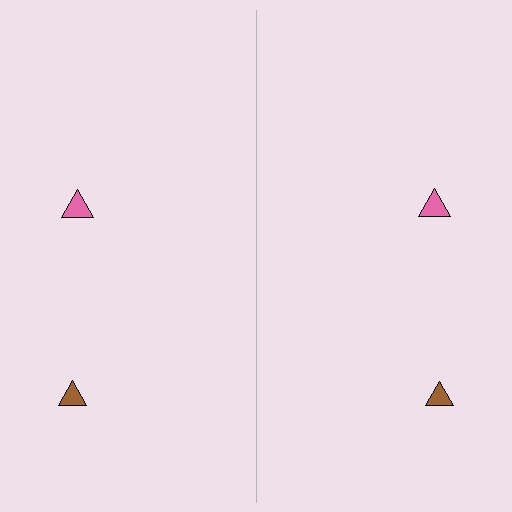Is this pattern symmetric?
Yes, this pattern has bilateral (reflection) symmetry.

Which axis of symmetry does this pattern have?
The pattern has a vertical axis of symmetry running through the center of the image.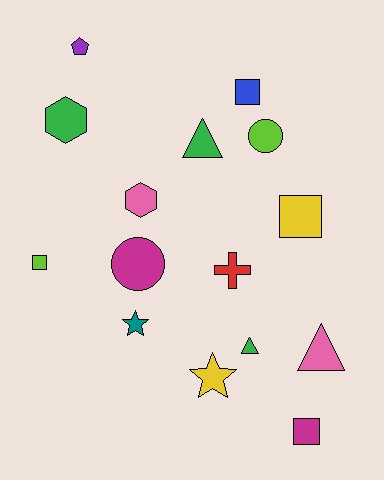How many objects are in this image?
There are 15 objects.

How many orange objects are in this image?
There are no orange objects.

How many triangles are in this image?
There are 3 triangles.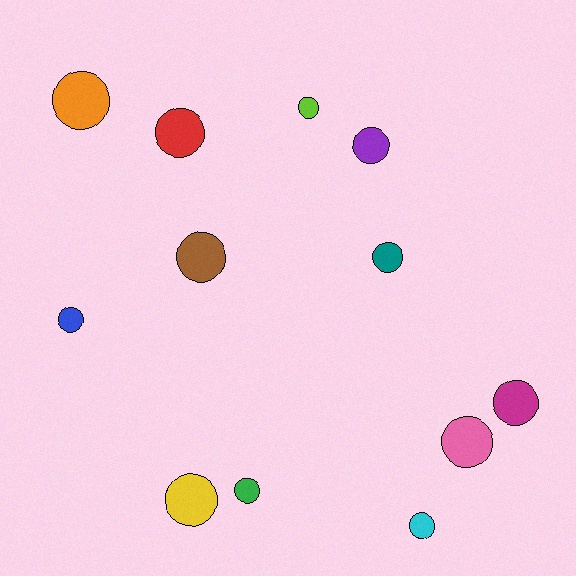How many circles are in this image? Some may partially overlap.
There are 12 circles.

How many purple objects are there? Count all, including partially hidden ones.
There is 1 purple object.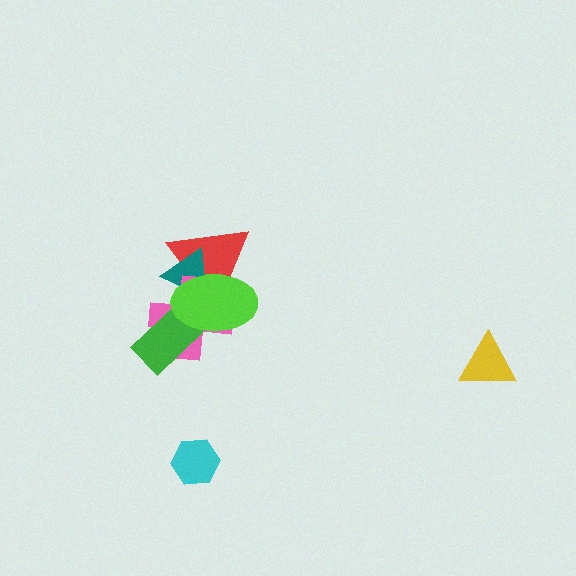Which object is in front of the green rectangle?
The lime ellipse is in front of the green rectangle.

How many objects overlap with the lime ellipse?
4 objects overlap with the lime ellipse.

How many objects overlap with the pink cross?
4 objects overlap with the pink cross.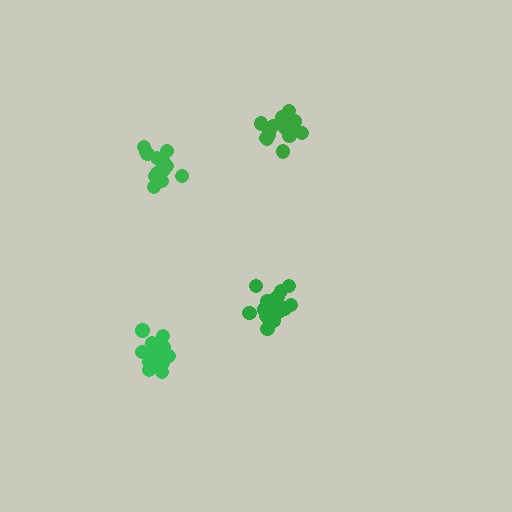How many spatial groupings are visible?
There are 4 spatial groupings.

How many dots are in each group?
Group 1: 14 dots, Group 2: 17 dots, Group 3: 15 dots, Group 4: 15 dots (61 total).